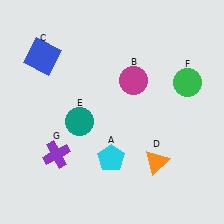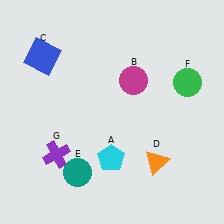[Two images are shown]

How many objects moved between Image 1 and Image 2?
1 object moved between the two images.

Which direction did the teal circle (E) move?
The teal circle (E) moved down.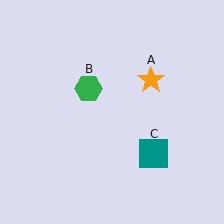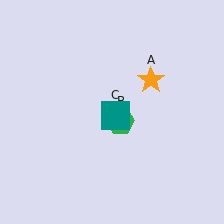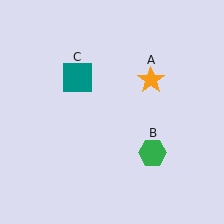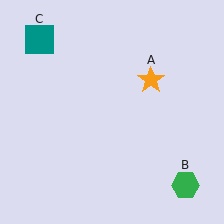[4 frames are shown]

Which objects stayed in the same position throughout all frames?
Orange star (object A) remained stationary.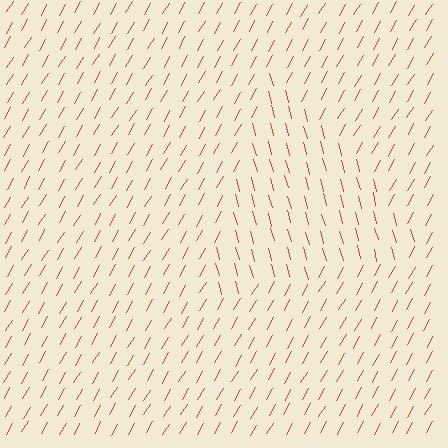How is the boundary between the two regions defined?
The boundary is defined purely by a change in line orientation (approximately 45 degrees difference). All lines are the same color and thickness.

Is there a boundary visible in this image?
Yes, there is a texture boundary formed by a change in line orientation.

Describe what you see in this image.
The image is filled with small red line segments. A triangle region in the image has lines oriented differently from the surrounding lines, creating a visible texture boundary.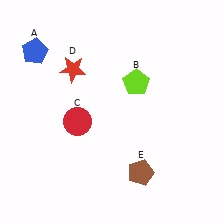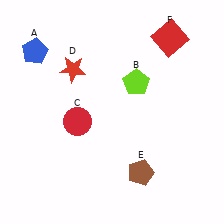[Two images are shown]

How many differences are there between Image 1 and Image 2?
There is 1 difference between the two images.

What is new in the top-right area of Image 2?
A red square (F) was added in the top-right area of Image 2.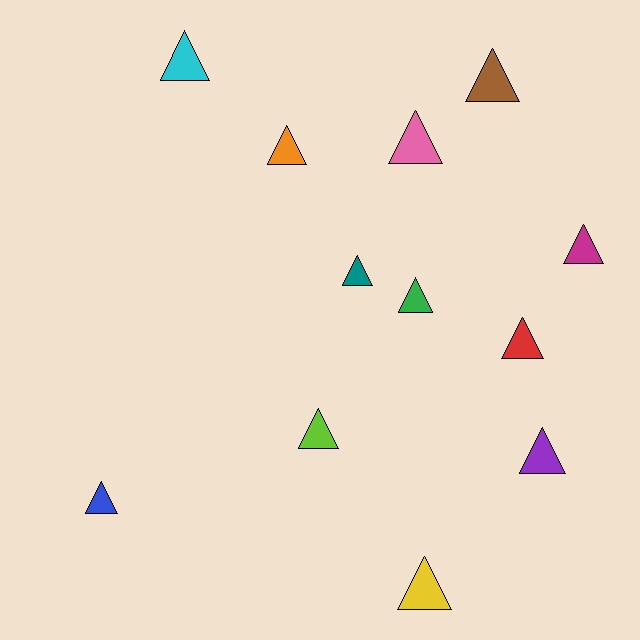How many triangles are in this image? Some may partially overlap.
There are 12 triangles.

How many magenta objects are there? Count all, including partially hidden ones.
There is 1 magenta object.